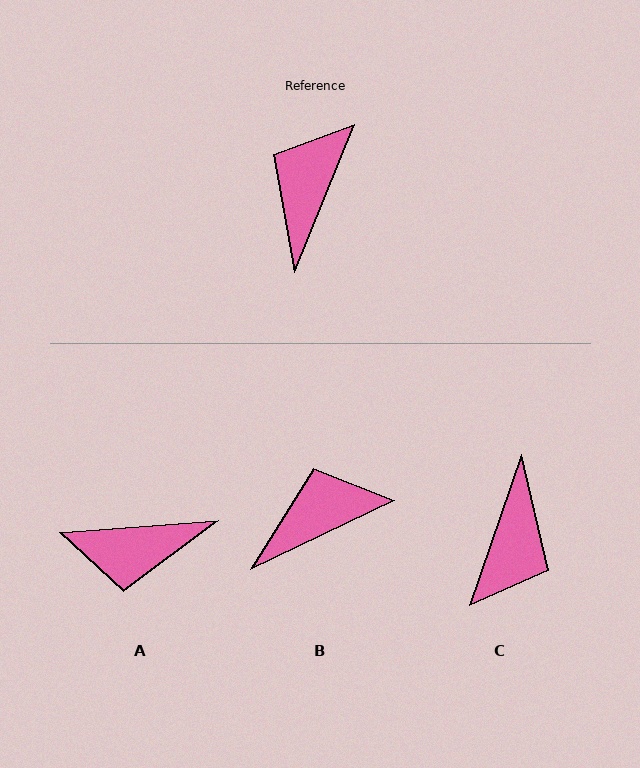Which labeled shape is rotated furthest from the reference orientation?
C, about 177 degrees away.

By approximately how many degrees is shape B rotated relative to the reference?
Approximately 42 degrees clockwise.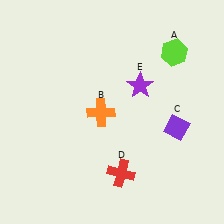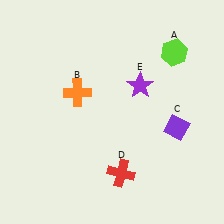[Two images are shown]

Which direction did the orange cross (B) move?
The orange cross (B) moved left.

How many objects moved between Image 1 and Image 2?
1 object moved between the two images.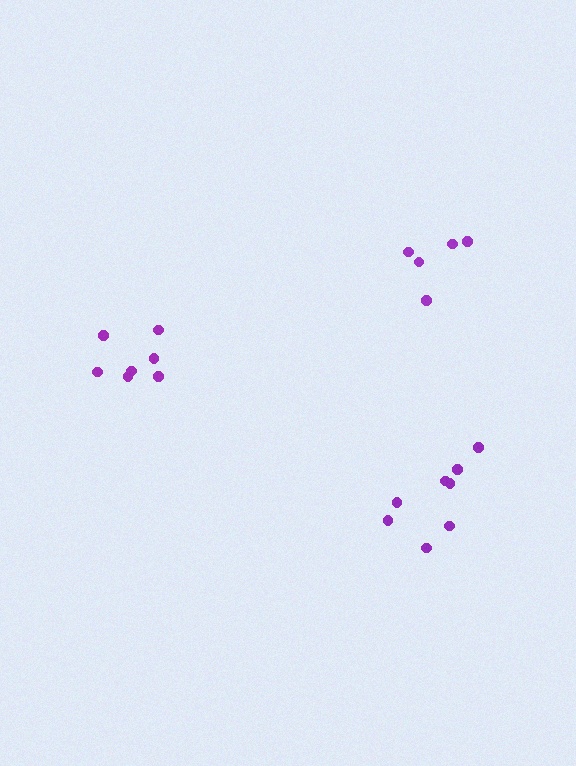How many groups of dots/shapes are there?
There are 3 groups.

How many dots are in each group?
Group 1: 8 dots, Group 2: 5 dots, Group 3: 7 dots (20 total).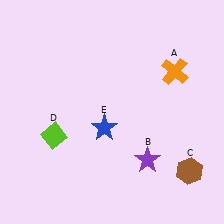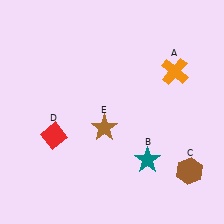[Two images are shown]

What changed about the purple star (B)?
In Image 1, B is purple. In Image 2, it changed to teal.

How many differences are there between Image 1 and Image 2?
There are 3 differences between the two images.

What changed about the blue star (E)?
In Image 1, E is blue. In Image 2, it changed to brown.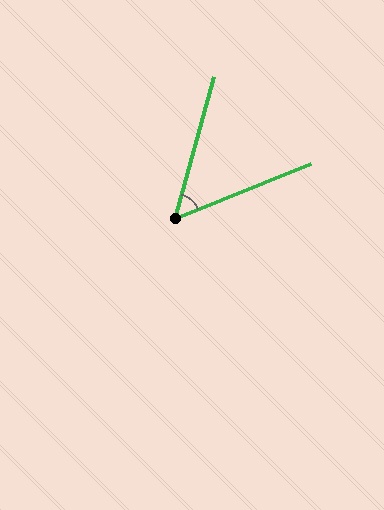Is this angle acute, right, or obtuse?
It is acute.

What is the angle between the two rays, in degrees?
Approximately 53 degrees.